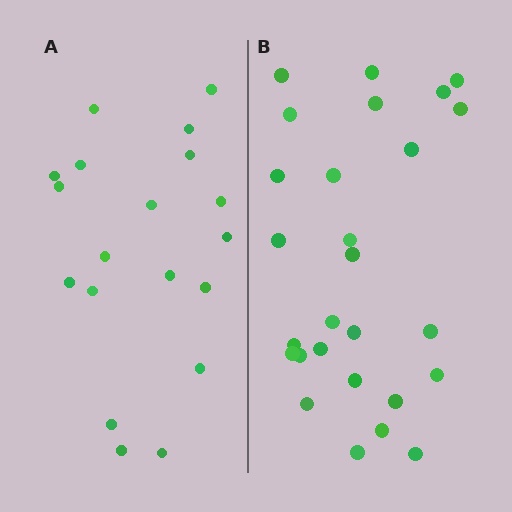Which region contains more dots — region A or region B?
Region B (the right region) has more dots.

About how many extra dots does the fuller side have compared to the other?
Region B has roughly 8 or so more dots than region A.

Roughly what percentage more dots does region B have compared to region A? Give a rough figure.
About 40% more.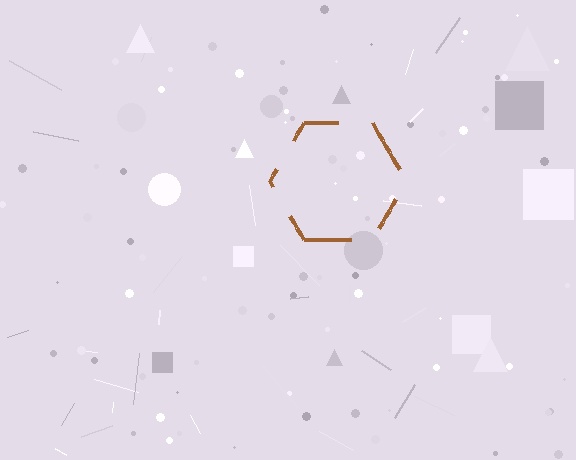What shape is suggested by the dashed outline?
The dashed outline suggests a hexagon.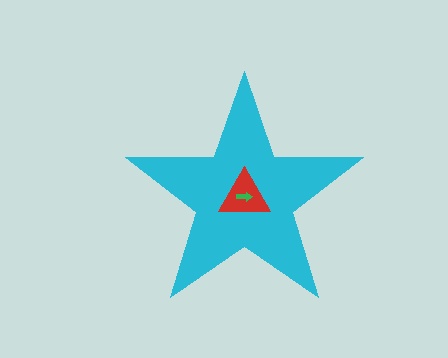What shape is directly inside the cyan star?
The red triangle.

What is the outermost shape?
The cyan star.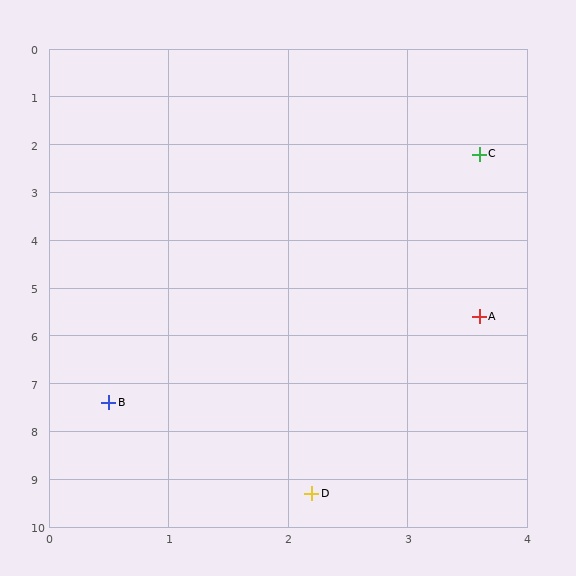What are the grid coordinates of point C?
Point C is at approximately (3.6, 2.2).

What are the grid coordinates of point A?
Point A is at approximately (3.6, 5.6).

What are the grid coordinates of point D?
Point D is at approximately (2.2, 9.3).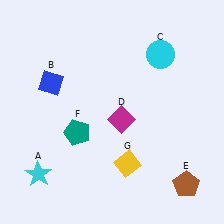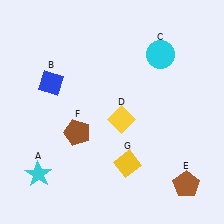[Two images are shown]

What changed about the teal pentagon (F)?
In Image 1, F is teal. In Image 2, it changed to brown.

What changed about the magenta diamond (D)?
In Image 1, D is magenta. In Image 2, it changed to yellow.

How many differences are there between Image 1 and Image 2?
There are 2 differences between the two images.